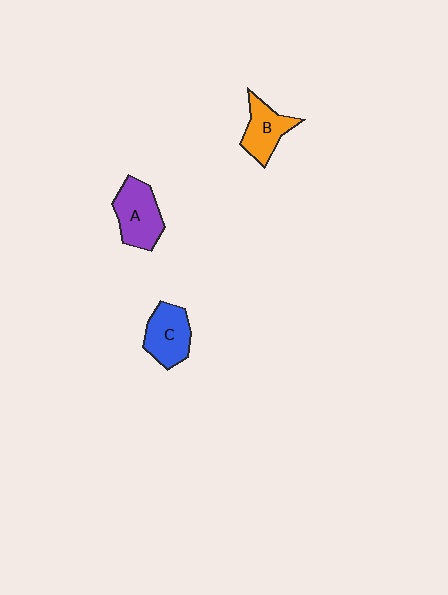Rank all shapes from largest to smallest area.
From largest to smallest: A (purple), C (blue), B (orange).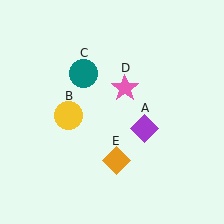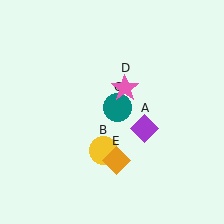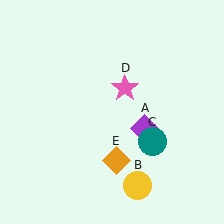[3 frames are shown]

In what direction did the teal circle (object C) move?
The teal circle (object C) moved down and to the right.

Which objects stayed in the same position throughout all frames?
Purple diamond (object A) and pink star (object D) and orange diamond (object E) remained stationary.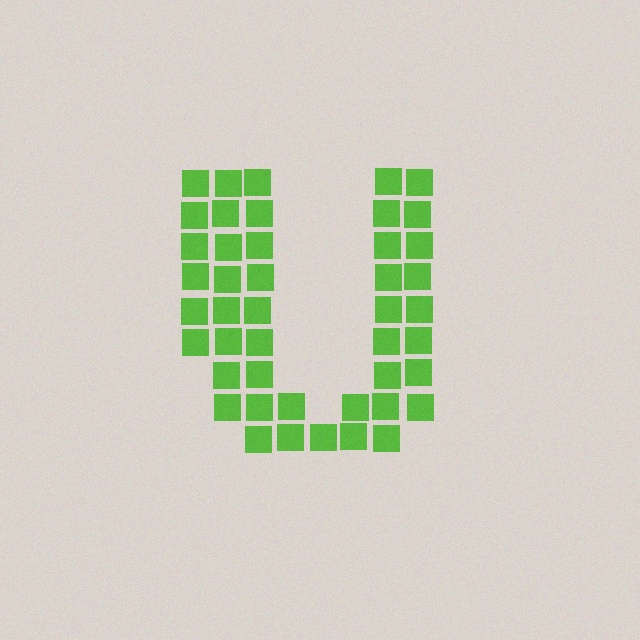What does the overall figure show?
The overall figure shows the letter U.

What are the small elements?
The small elements are squares.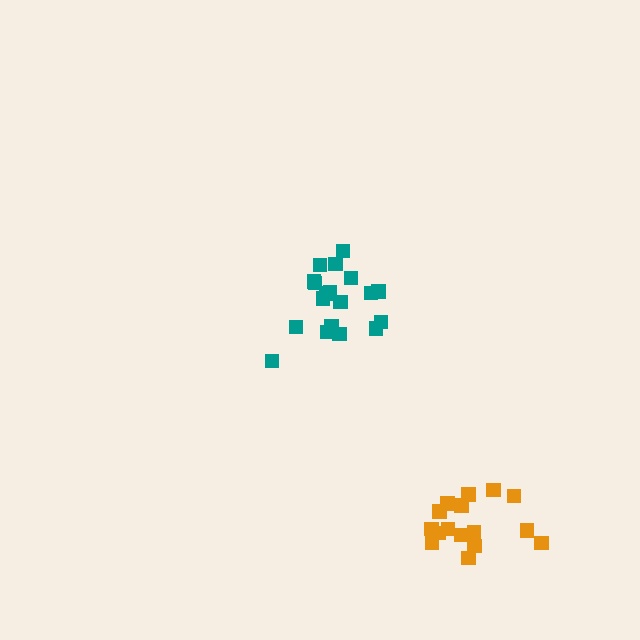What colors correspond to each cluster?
The clusters are colored: teal, orange.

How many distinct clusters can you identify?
There are 2 distinct clusters.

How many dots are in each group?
Group 1: 19 dots, Group 2: 16 dots (35 total).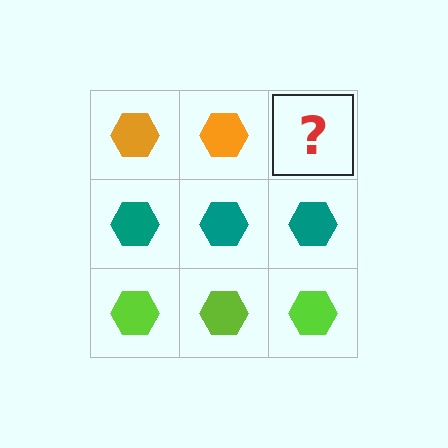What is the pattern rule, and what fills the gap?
The rule is that each row has a consistent color. The gap should be filled with an orange hexagon.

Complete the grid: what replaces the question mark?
The question mark should be replaced with an orange hexagon.